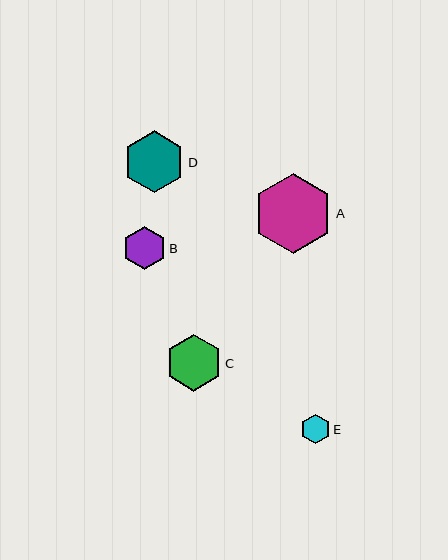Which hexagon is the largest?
Hexagon A is the largest with a size of approximately 81 pixels.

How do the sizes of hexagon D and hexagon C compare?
Hexagon D and hexagon C are approximately the same size.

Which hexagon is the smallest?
Hexagon E is the smallest with a size of approximately 29 pixels.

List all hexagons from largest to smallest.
From largest to smallest: A, D, C, B, E.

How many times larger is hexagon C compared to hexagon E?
Hexagon C is approximately 1.9 times the size of hexagon E.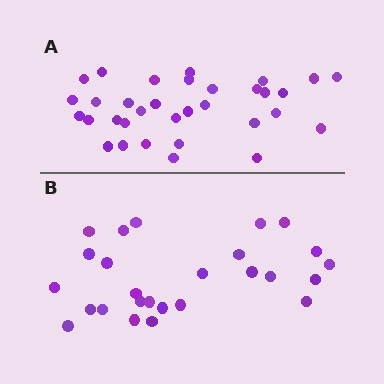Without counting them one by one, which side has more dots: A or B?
Region A (the top region) has more dots.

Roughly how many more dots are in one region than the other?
Region A has roughly 8 or so more dots than region B.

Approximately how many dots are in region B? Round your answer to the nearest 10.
About 30 dots. (The exact count is 26, which rounds to 30.)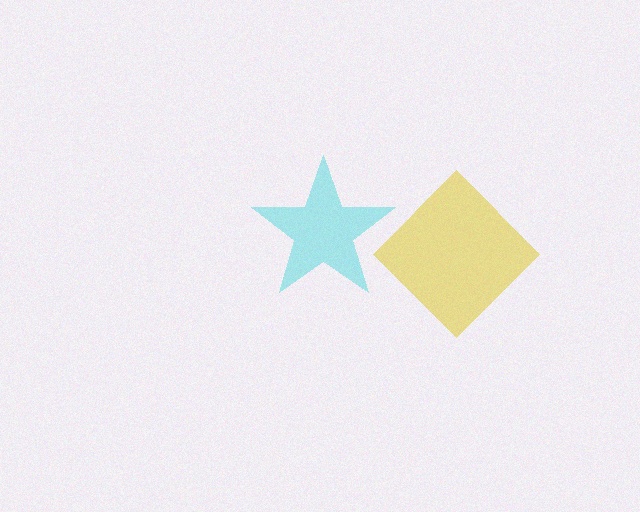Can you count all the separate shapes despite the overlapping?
Yes, there are 2 separate shapes.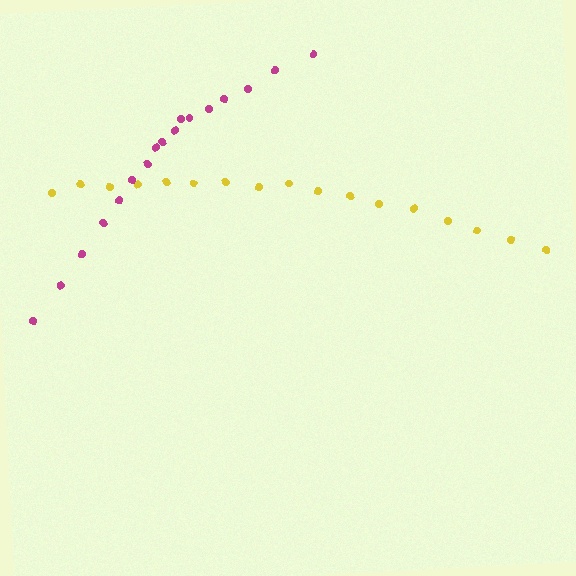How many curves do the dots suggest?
There are 2 distinct paths.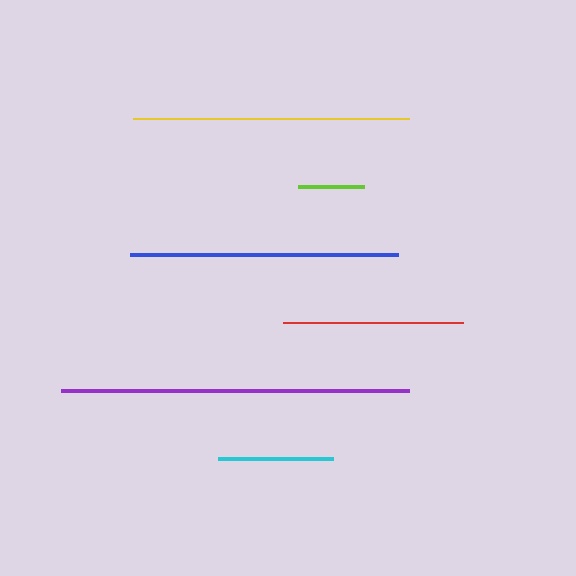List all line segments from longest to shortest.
From longest to shortest: purple, yellow, blue, red, cyan, lime.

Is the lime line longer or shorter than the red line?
The red line is longer than the lime line.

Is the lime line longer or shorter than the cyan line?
The cyan line is longer than the lime line.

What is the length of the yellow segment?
The yellow segment is approximately 277 pixels long.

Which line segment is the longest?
The purple line is the longest at approximately 349 pixels.